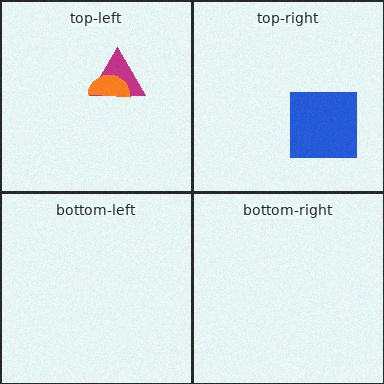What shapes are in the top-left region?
The magenta triangle, the orange semicircle.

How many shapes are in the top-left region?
2.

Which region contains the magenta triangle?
The top-left region.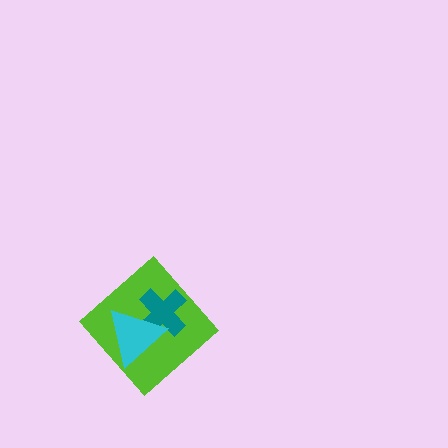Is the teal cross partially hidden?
Yes, it is partially covered by another shape.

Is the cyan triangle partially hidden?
No, no other shape covers it.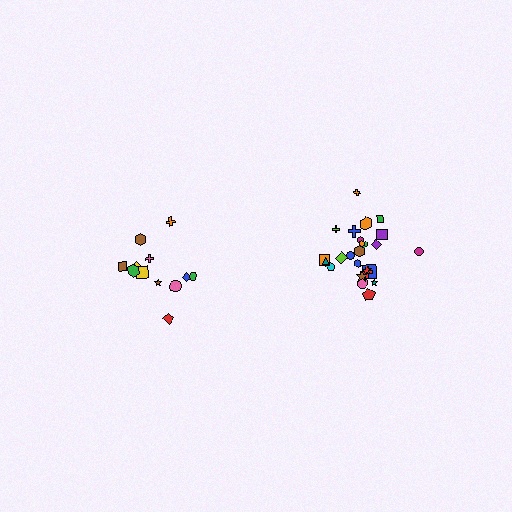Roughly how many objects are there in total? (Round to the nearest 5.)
Roughly 35 objects in total.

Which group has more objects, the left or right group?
The right group.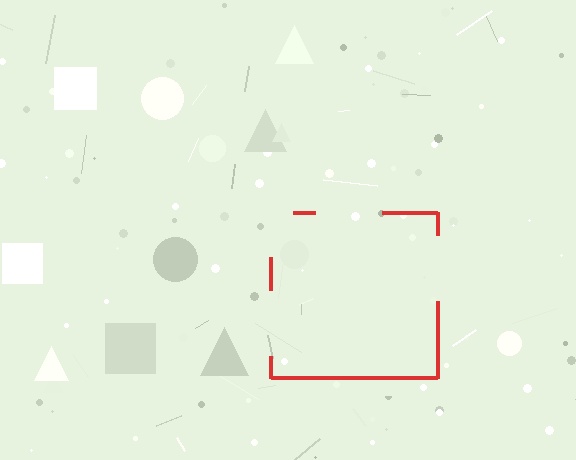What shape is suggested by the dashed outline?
The dashed outline suggests a square.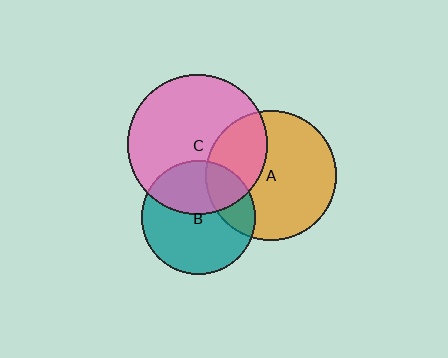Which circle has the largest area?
Circle C (pink).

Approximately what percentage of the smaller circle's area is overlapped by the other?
Approximately 40%.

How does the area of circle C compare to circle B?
Approximately 1.5 times.